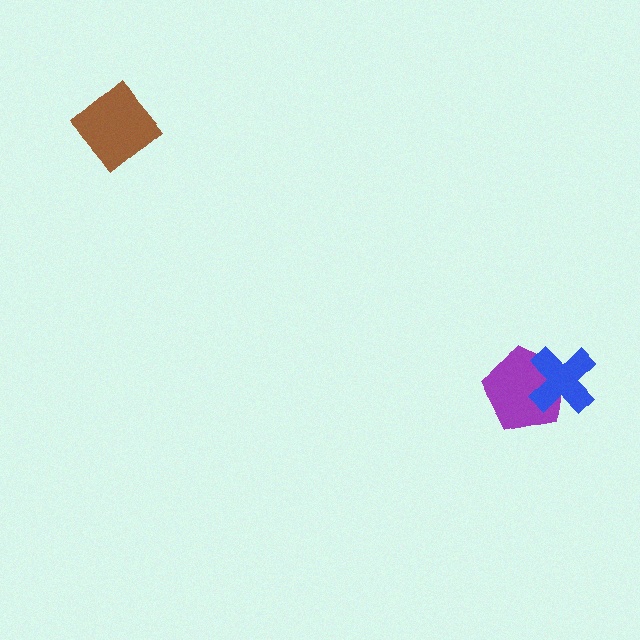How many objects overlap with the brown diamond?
0 objects overlap with the brown diamond.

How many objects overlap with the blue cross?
1 object overlaps with the blue cross.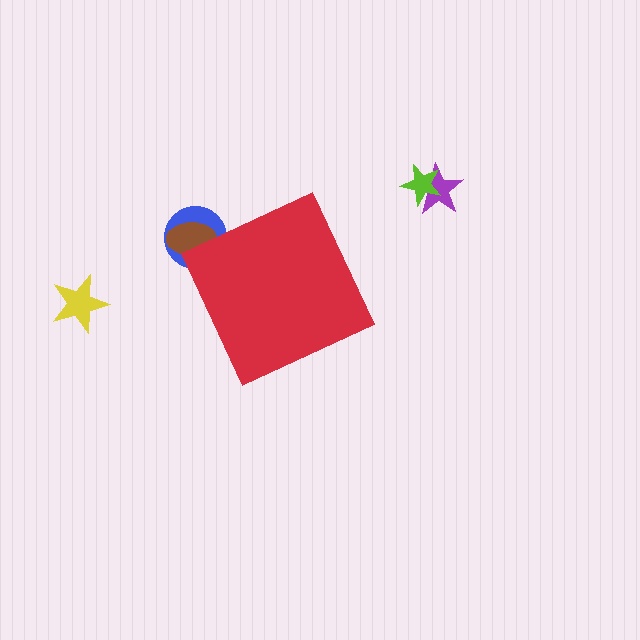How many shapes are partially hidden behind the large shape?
2 shapes are partially hidden.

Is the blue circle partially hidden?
Yes, the blue circle is partially hidden behind the red diamond.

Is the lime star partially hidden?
No, the lime star is fully visible.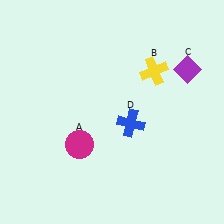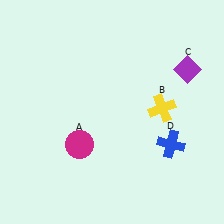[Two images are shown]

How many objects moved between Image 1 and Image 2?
2 objects moved between the two images.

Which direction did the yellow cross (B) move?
The yellow cross (B) moved down.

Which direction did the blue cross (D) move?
The blue cross (D) moved right.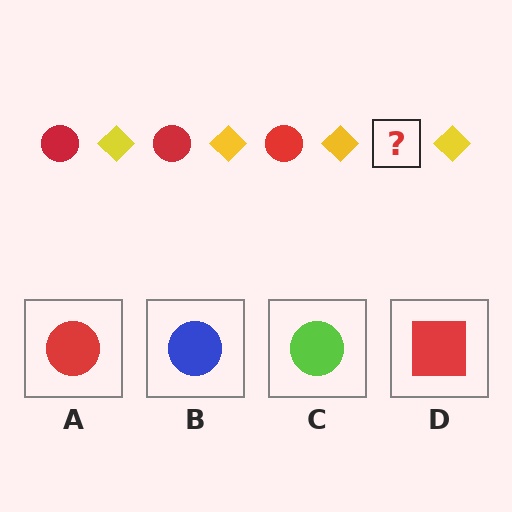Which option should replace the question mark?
Option A.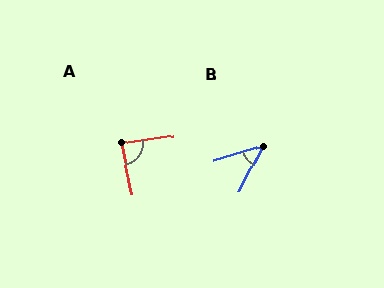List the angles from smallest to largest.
B (46°), A (86°).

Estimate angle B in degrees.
Approximately 46 degrees.